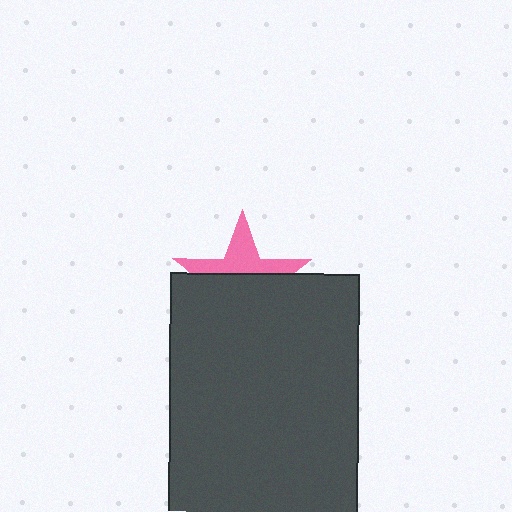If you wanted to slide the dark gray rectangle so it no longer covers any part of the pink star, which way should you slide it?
Slide it down — that is the most direct way to separate the two shapes.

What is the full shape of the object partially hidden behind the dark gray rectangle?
The partially hidden object is a pink star.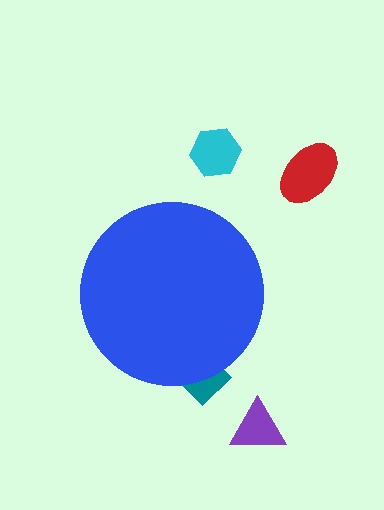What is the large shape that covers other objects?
A blue circle.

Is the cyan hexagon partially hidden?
No, the cyan hexagon is fully visible.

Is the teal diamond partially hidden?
Yes, the teal diamond is partially hidden behind the blue circle.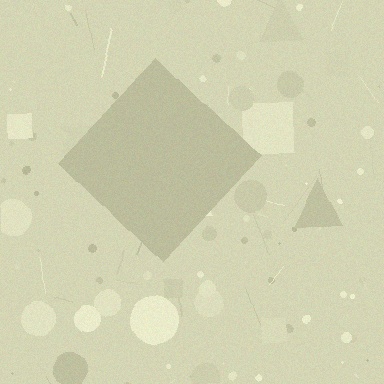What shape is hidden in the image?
A diamond is hidden in the image.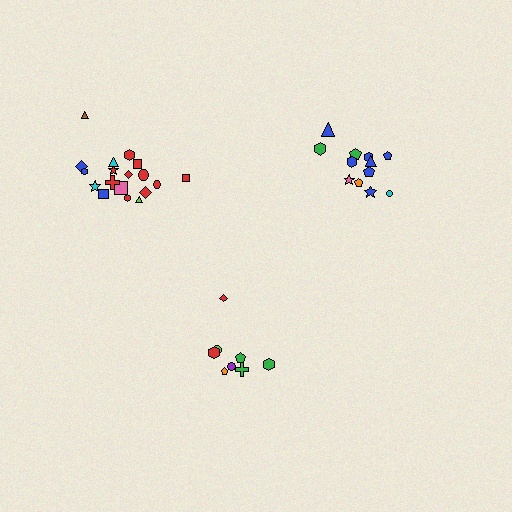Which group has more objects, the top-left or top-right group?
The top-left group.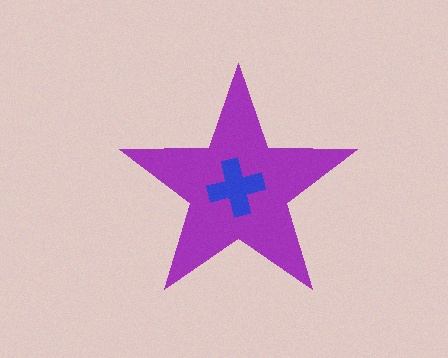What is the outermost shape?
The purple star.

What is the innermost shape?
The blue cross.